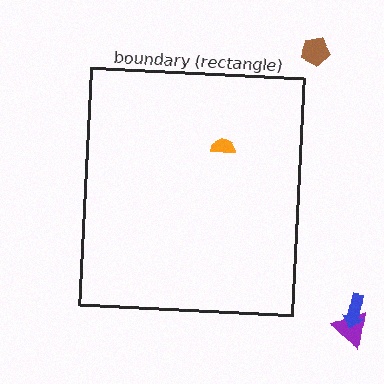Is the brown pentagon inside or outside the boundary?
Outside.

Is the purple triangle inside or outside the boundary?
Outside.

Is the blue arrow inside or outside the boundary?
Outside.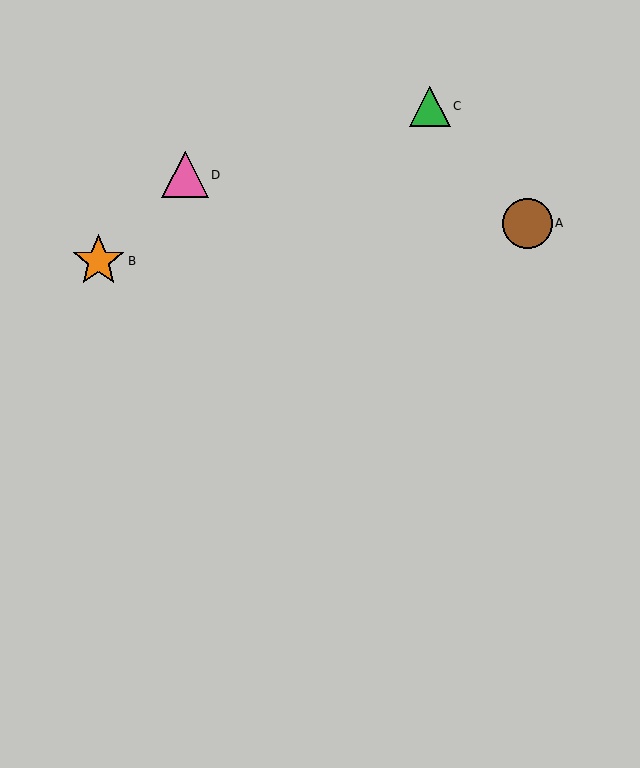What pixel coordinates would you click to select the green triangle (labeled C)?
Click at (430, 106) to select the green triangle C.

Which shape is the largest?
The orange star (labeled B) is the largest.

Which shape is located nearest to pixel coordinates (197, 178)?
The pink triangle (labeled D) at (185, 175) is nearest to that location.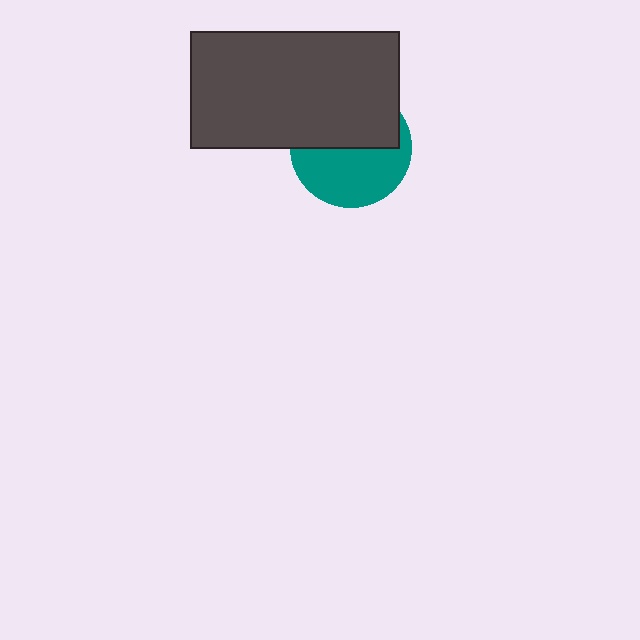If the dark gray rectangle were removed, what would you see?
You would see the complete teal circle.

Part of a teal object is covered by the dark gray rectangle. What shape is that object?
It is a circle.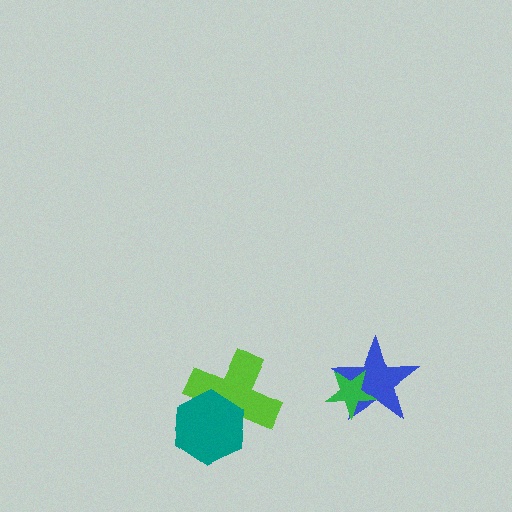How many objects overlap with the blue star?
1 object overlaps with the blue star.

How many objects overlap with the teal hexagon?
1 object overlaps with the teal hexagon.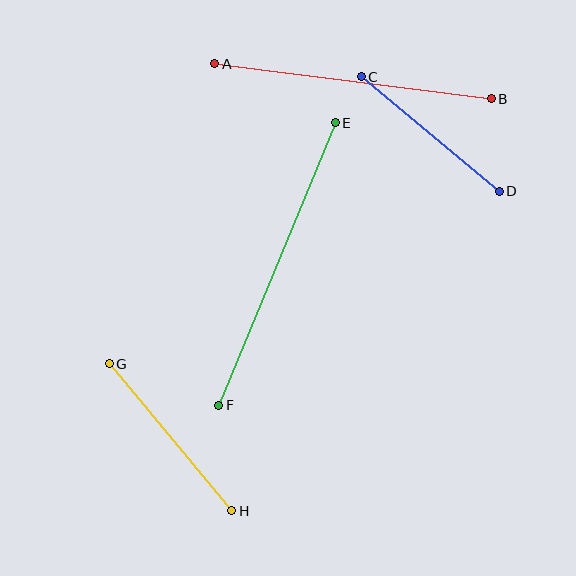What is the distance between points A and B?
The distance is approximately 279 pixels.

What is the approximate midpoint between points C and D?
The midpoint is at approximately (430, 134) pixels.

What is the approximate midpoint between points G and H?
The midpoint is at approximately (170, 437) pixels.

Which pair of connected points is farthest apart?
Points E and F are farthest apart.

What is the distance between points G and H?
The distance is approximately 191 pixels.